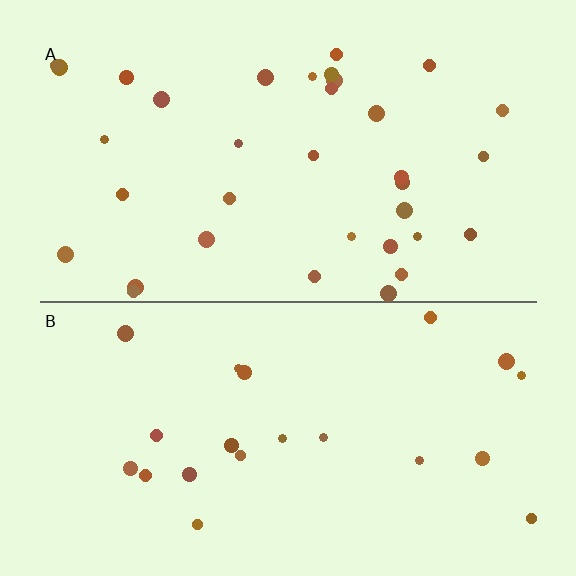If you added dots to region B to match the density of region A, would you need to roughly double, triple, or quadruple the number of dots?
Approximately double.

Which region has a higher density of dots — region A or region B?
A (the top).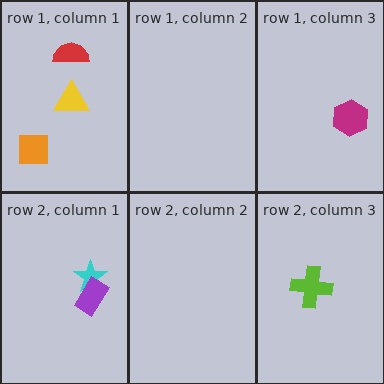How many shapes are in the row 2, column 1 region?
2.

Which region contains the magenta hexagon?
The row 1, column 3 region.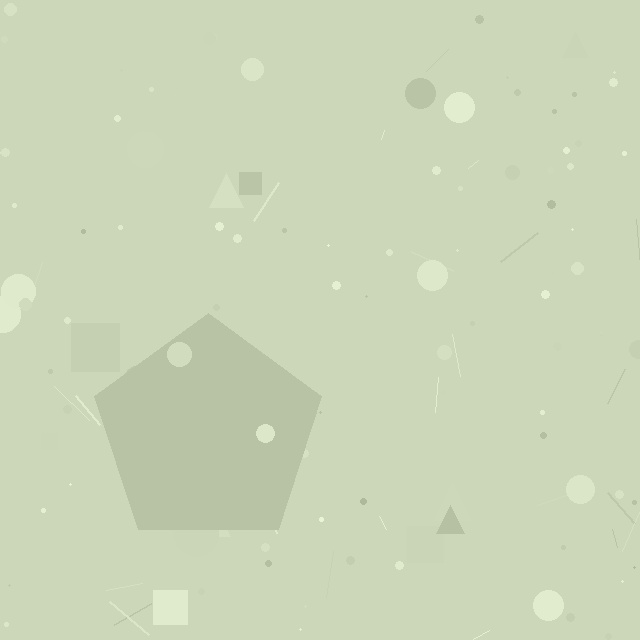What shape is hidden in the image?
A pentagon is hidden in the image.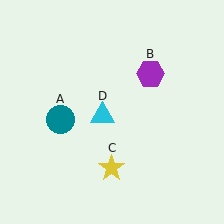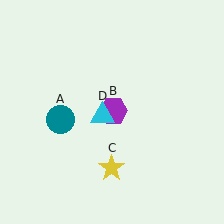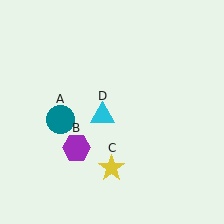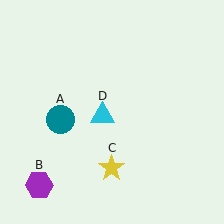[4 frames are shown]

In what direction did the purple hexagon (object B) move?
The purple hexagon (object B) moved down and to the left.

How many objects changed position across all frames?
1 object changed position: purple hexagon (object B).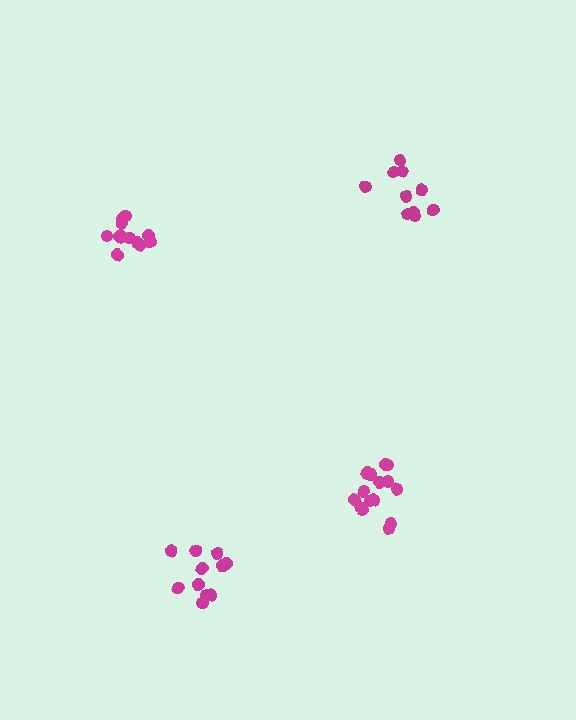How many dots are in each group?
Group 1: 12 dots, Group 2: 10 dots, Group 3: 16 dots, Group 4: 12 dots (50 total).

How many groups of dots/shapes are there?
There are 4 groups.